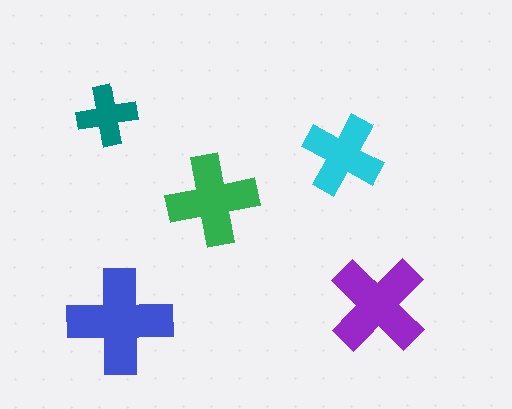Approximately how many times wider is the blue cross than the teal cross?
About 1.5 times wider.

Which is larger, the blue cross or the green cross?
The blue one.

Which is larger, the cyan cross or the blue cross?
The blue one.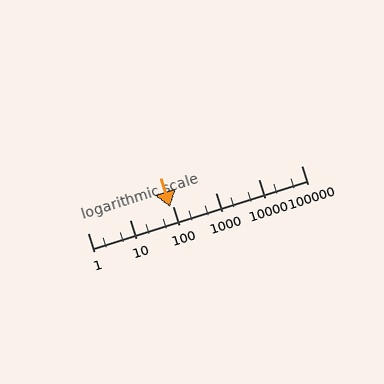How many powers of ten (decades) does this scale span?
The scale spans 5 decades, from 1 to 100000.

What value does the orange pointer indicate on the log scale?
The pointer indicates approximately 84.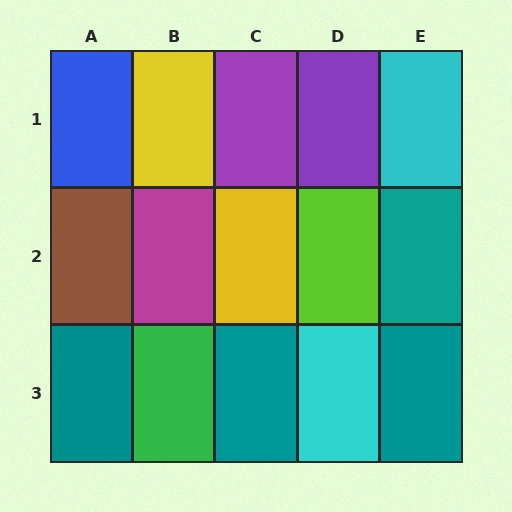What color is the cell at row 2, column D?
Lime.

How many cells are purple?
2 cells are purple.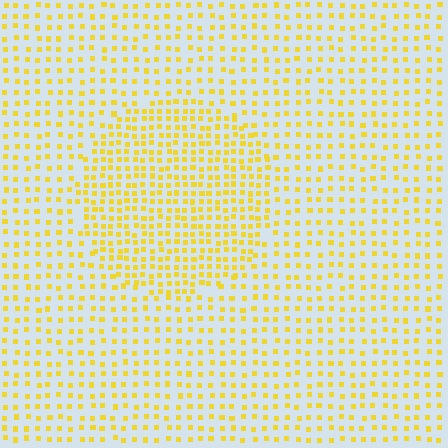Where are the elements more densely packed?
The elements are more densely packed inside the circle boundary.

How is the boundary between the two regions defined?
The boundary is defined by a change in element density (approximately 1.7x ratio). All elements are the same color, size, and shape.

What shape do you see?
I see a circle.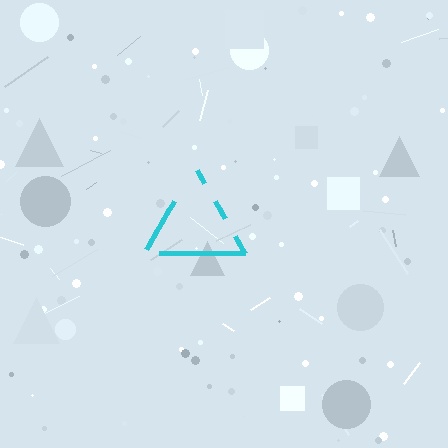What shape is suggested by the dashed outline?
The dashed outline suggests a triangle.